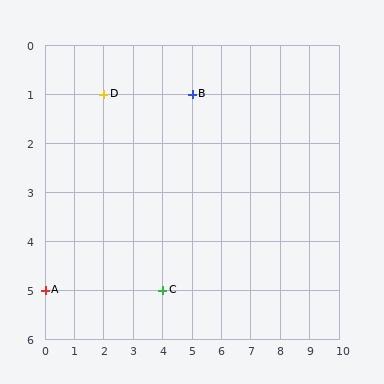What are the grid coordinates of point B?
Point B is at grid coordinates (5, 1).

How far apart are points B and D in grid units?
Points B and D are 3 columns apart.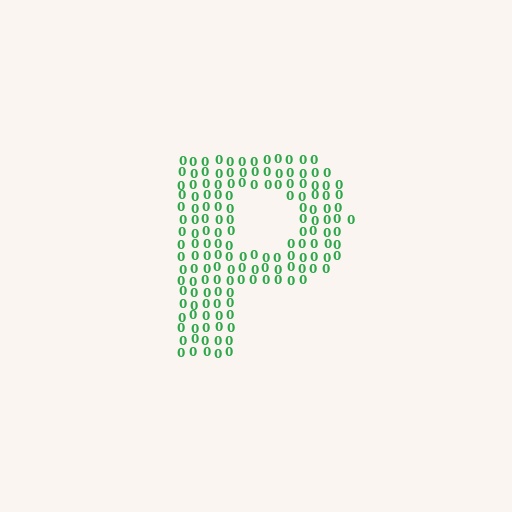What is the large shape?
The large shape is the letter P.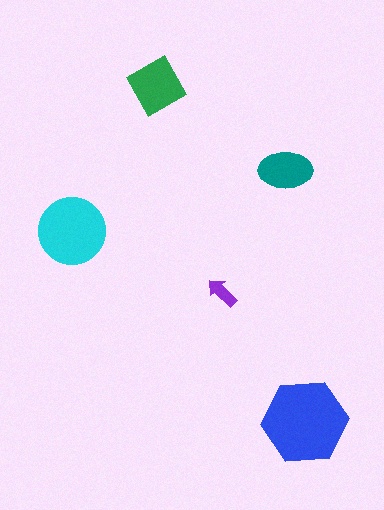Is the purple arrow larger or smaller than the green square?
Smaller.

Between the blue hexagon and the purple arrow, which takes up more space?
The blue hexagon.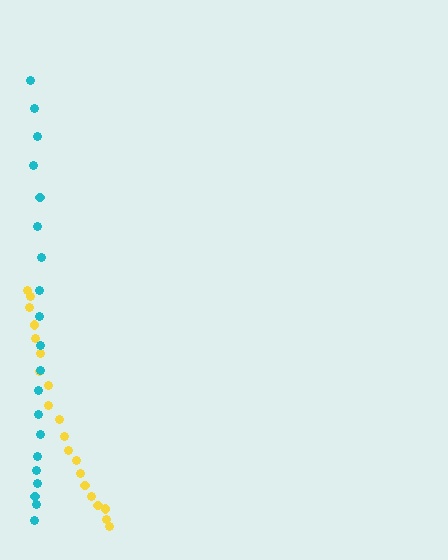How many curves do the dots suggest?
There are 2 distinct paths.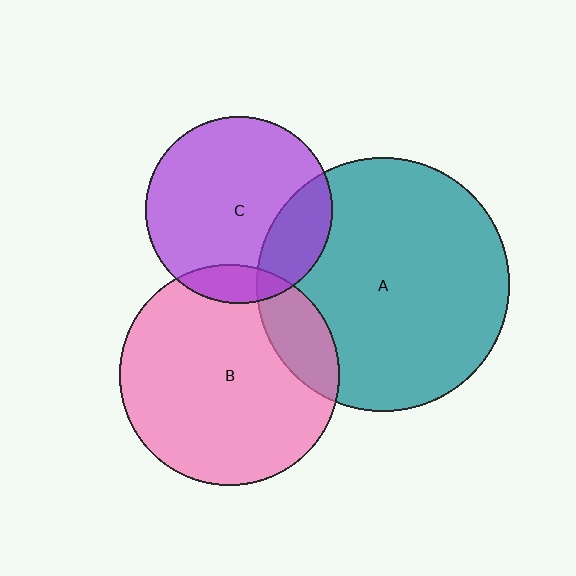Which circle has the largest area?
Circle A (teal).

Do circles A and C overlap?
Yes.